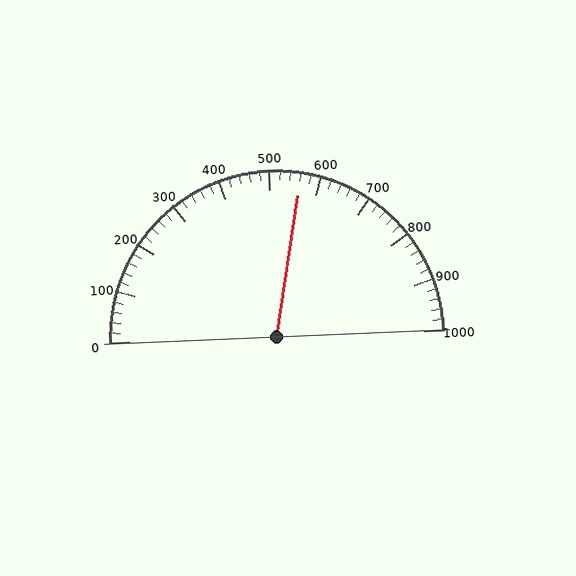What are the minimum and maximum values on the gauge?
The gauge ranges from 0 to 1000.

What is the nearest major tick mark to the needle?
The nearest major tick mark is 600.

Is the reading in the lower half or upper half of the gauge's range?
The reading is in the upper half of the range (0 to 1000).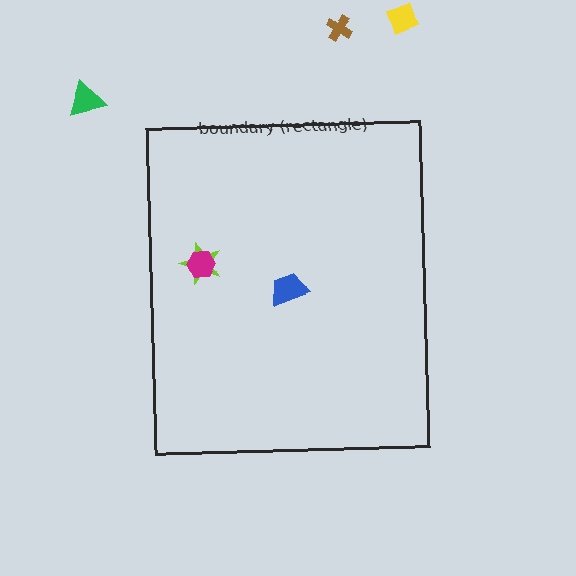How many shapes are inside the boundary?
3 inside, 3 outside.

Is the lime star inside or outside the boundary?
Inside.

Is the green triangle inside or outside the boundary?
Outside.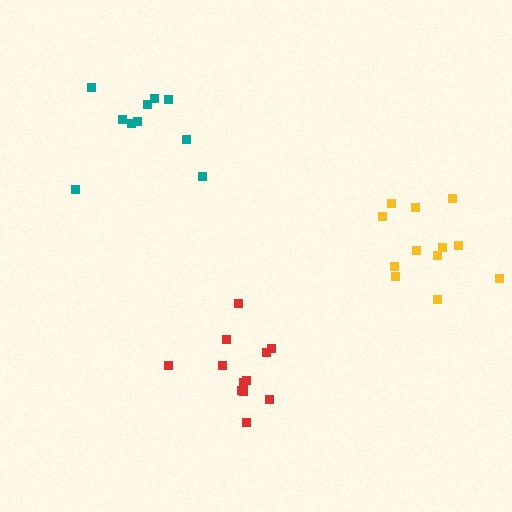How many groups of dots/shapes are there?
There are 3 groups.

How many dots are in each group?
Group 1: 12 dots, Group 2: 12 dots, Group 3: 10 dots (34 total).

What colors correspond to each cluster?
The clusters are colored: red, yellow, teal.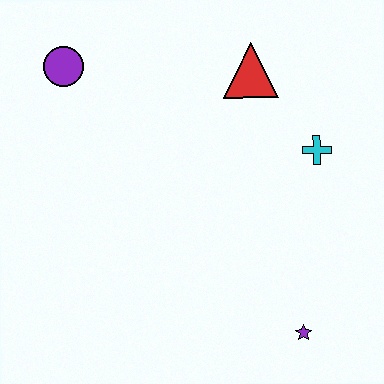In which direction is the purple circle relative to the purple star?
The purple circle is above the purple star.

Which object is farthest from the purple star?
The purple circle is farthest from the purple star.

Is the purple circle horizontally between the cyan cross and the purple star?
No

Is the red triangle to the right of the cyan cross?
No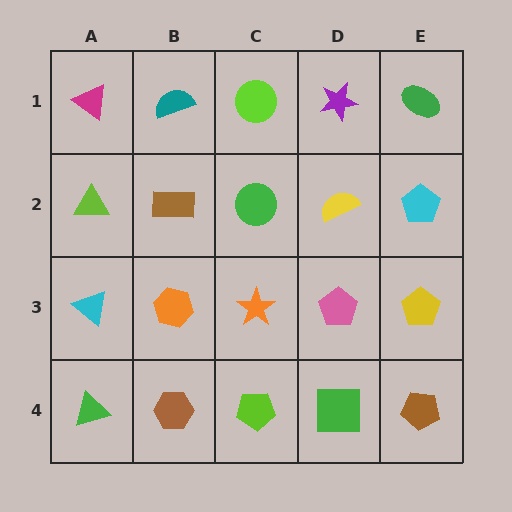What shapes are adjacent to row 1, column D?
A yellow semicircle (row 2, column D), a lime circle (row 1, column C), a green ellipse (row 1, column E).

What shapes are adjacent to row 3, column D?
A yellow semicircle (row 2, column D), a green square (row 4, column D), an orange star (row 3, column C), a yellow pentagon (row 3, column E).